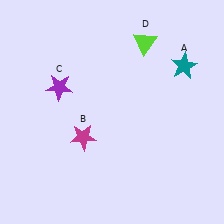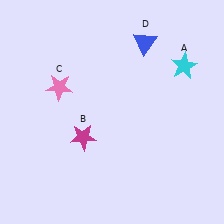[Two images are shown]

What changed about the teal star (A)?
In Image 1, A is teal. In Image 2, it changed to cyan.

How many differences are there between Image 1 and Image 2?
There are 3 differences between the two images.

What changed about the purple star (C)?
In Image 1, C is purple. In Image 2, it changed to pink.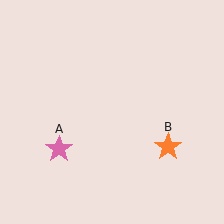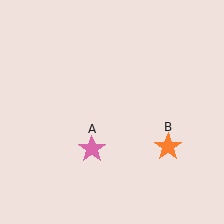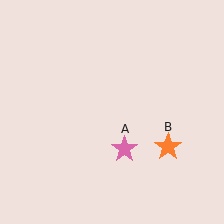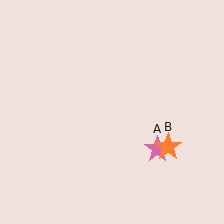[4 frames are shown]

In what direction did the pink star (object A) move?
The pink star (object A) moved right.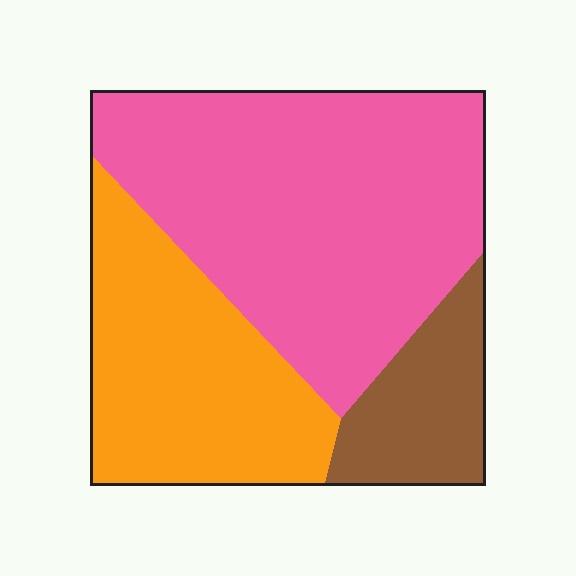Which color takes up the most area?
Pink, at roughly 55%.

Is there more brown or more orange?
Orange.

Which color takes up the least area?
Brown, at roughly 15%.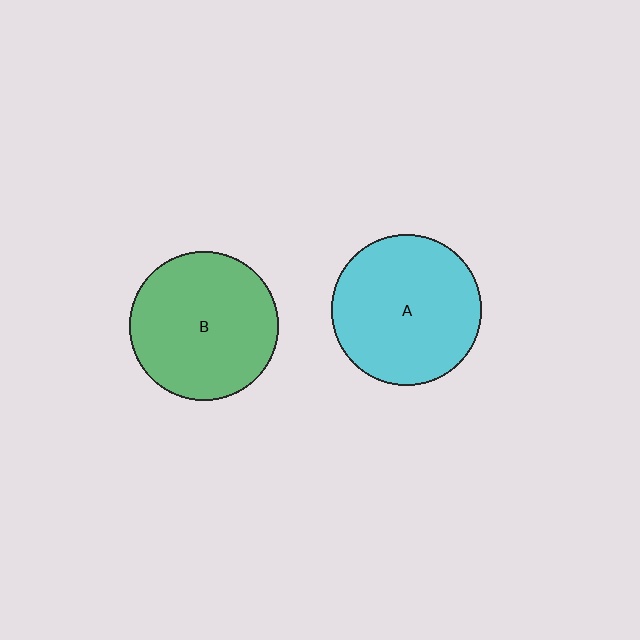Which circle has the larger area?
Circle A (cyan).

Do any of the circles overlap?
No, none of the circles overlap.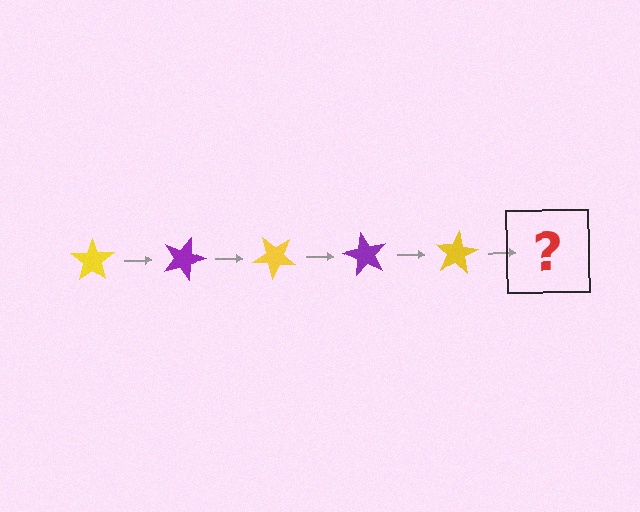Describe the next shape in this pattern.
It should be a purple star, rotated 100 degrees from the start.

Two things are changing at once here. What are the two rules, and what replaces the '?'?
The two rules are that it rotates 20 degrees each step and the color cycles through yellow and purple. The '?' should be a purple star, rotated 100 degrees from the start.